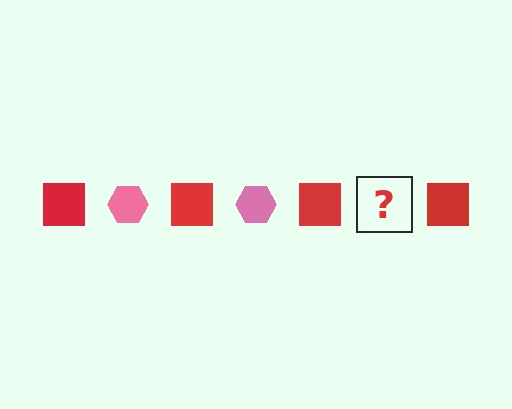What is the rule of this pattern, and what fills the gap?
The rule is that the pattern alternates between red square and pink hexagon. The gap should be filled with a pink hexagon.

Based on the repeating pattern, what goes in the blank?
The blank should be a pink hexagon.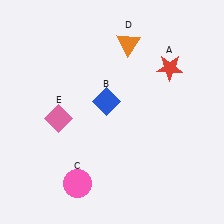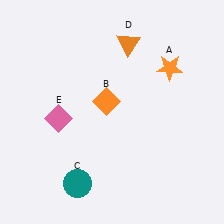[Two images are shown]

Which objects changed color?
A changed from red to orange. B changed from blue to orange. C changed from pink to teal.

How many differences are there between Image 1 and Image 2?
There are 3 differences between the two images.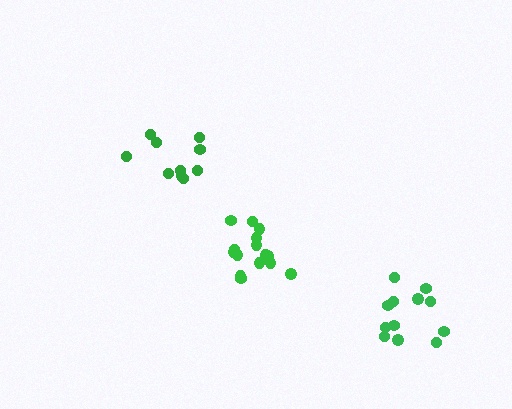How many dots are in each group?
Group 1: 10 dots, Group 2: 12 dots, Group 3: 15 dots (37 total).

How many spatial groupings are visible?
There are 3 spatial groupings.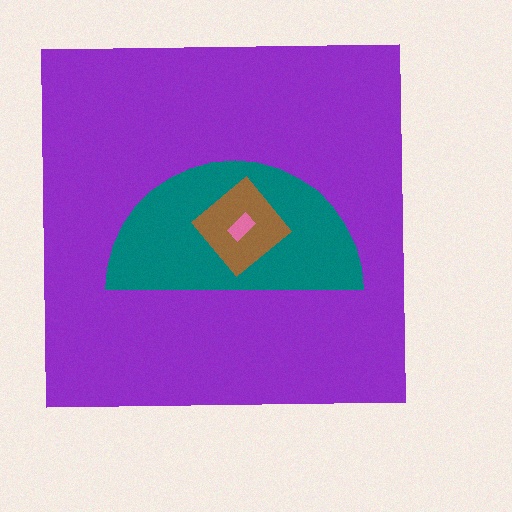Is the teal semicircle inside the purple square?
Yes.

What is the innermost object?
The pink rectangle.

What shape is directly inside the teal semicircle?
The brown diamond.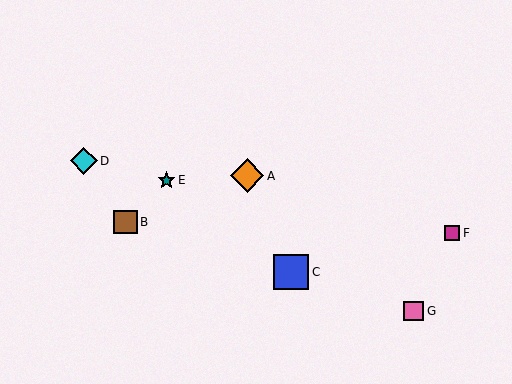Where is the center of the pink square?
The center of the pink square is at (414, 311).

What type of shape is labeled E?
Shape E is a teal star.